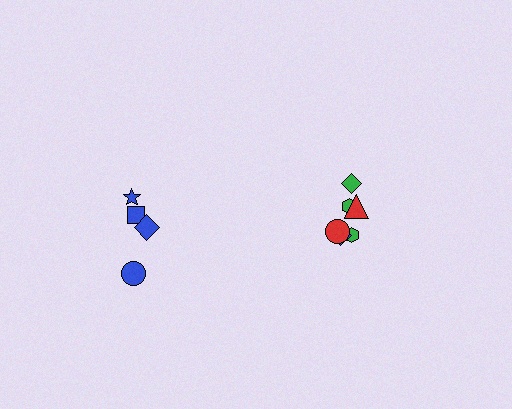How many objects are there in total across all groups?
There are 10 objects.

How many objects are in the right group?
There are 6 objects.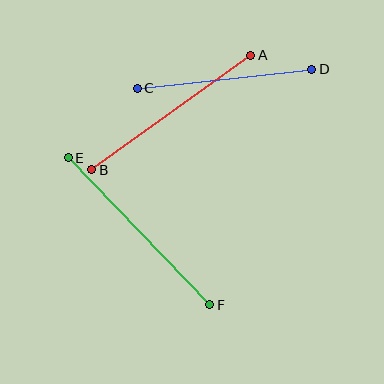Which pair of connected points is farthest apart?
Points E and F are farthest apart.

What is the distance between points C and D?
The distance is approximately 176 pixels.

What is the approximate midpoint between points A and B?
The midpoint is at approximately (171, 113) pixels.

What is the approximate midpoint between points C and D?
The midpoint is at approximately (225, 79) pixels.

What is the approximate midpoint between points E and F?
The midpoint is at approximately (139, 231) pixels.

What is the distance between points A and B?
The distance is approximately 196 pixels.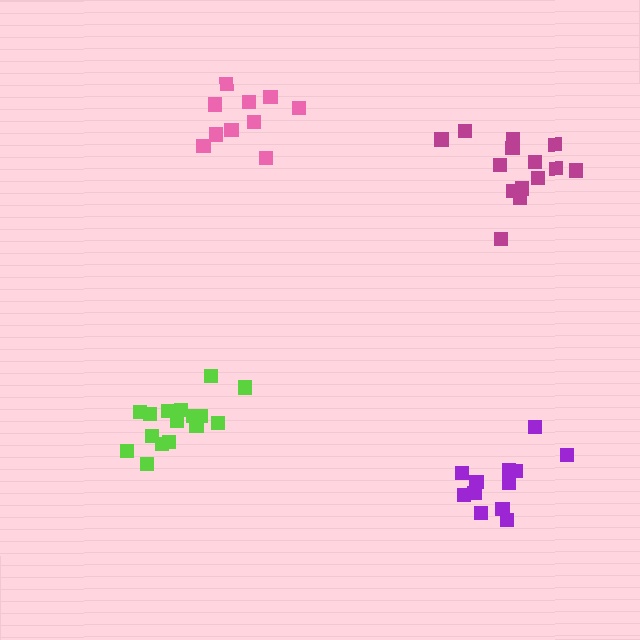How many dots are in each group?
Group 1: 16 dots, Group 2: 12 dots, Group 3: 10 dots, Group 4: 14 dots (52 total).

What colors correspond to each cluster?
The clusters are colored: lime, purple, pink, magenta.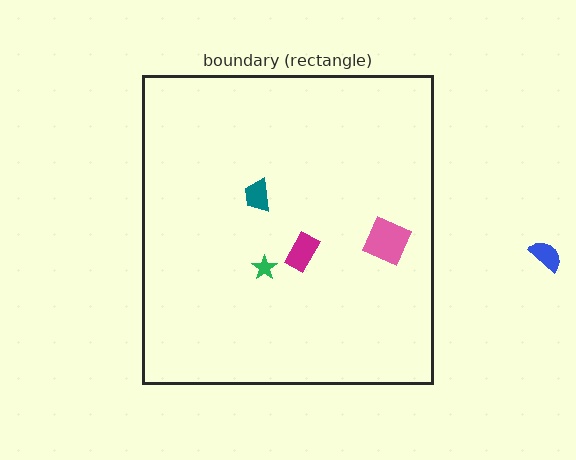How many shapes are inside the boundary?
4 inside, 1 outside.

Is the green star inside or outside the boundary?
Inside.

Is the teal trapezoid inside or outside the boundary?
Inside.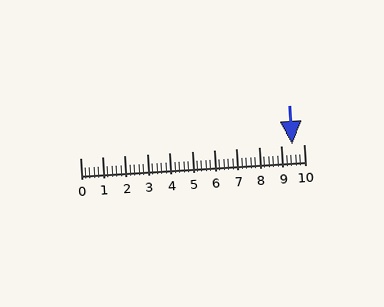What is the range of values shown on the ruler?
The ruler shows values from 0 to 10.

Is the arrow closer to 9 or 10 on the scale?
The arrow is closer to 10.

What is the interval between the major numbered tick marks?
The major tick marks are spaced 1 units apart.